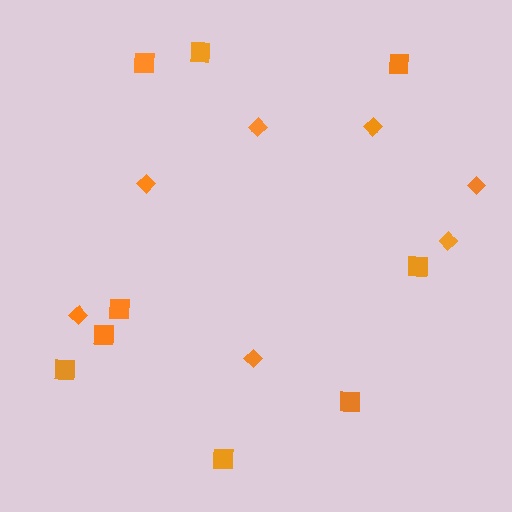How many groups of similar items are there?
There are 2 groups: one group of diamonds (7) and one group of squares (9).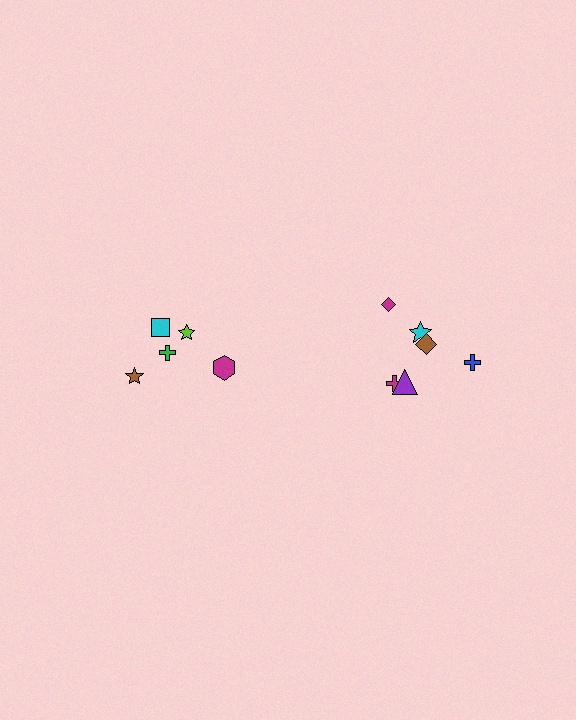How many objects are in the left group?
There are 5 objects.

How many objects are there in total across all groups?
There are 12 objects.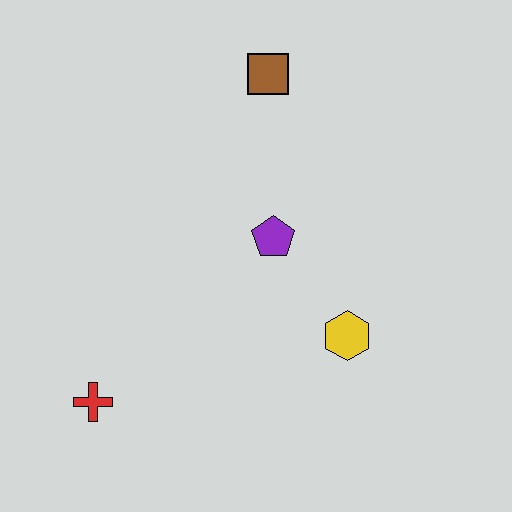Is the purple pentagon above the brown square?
No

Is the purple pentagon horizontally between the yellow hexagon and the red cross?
Yes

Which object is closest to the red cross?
The purple pentagon is closest to the red cross.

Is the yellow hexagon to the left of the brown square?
No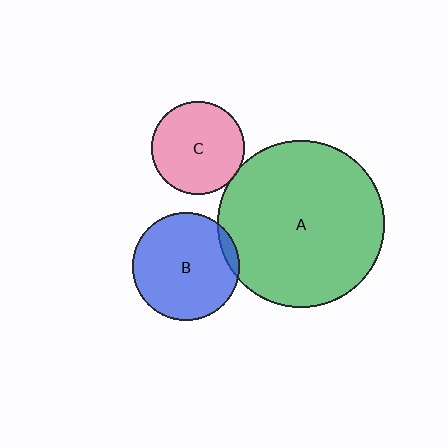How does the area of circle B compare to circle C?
Approximately 1.3 times.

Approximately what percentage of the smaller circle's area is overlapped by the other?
Approximately 5%.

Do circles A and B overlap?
Yes.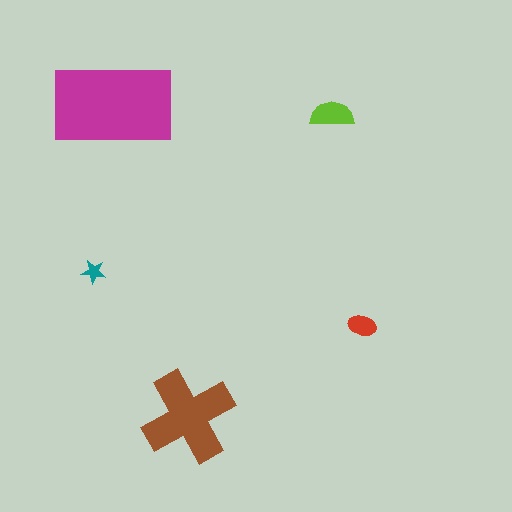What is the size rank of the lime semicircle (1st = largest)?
3rd.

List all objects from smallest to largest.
The teal star, the red ellipse, the lime semicircle, the brown cross, the magenta rectangle.